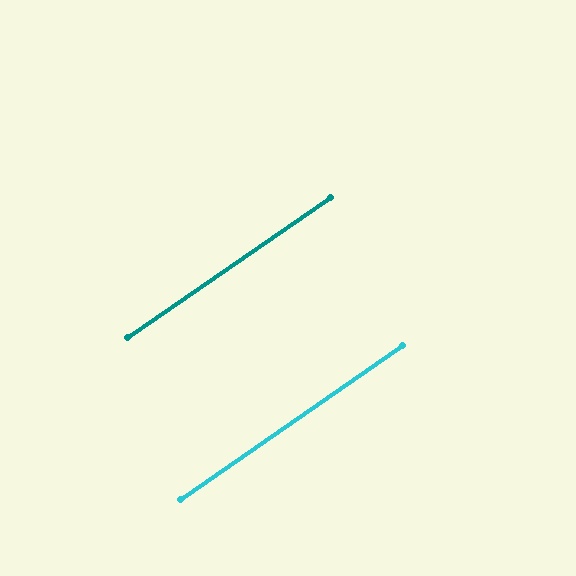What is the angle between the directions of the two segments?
Approximately 0 degrees.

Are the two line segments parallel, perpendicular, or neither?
Parallel — their directions differ by only 0.3°.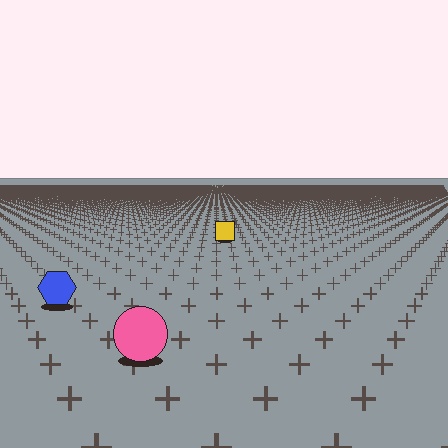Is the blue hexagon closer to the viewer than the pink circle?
No. The pink circle is closer — you can tell from the texture gradient: the ground texture is coarser near it.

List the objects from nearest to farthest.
From nearest to farthest: the pink circle, the blue hexagon, the yellow square.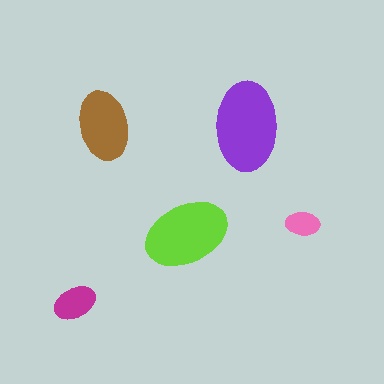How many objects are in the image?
There are 5 objects in the image.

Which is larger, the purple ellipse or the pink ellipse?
The purple one.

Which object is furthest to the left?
The magenta ellipse is leftmost.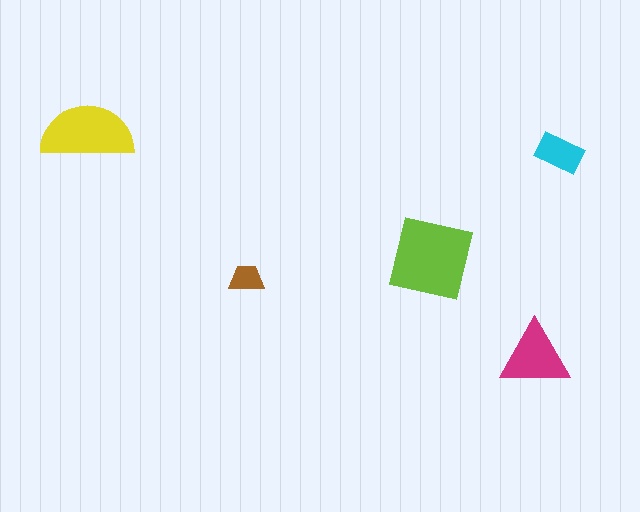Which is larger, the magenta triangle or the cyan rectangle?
The magenta triangle.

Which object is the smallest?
The brown trapezoid.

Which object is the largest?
The lime square.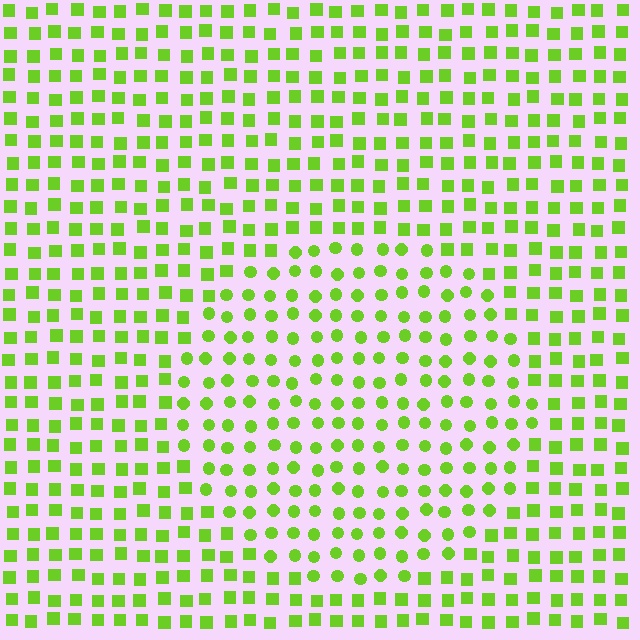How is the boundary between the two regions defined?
The boundary is defined by a change in element shape: circles inside vs. squares outside. All elements share the same color and spacing.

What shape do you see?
I see a circle.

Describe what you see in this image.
The image is filled with small lime elements arranged in a uniform grid. A circle-shaped region contains circles, while the surrounding area contains squares. The boundary is defined purely by the change in element shape.